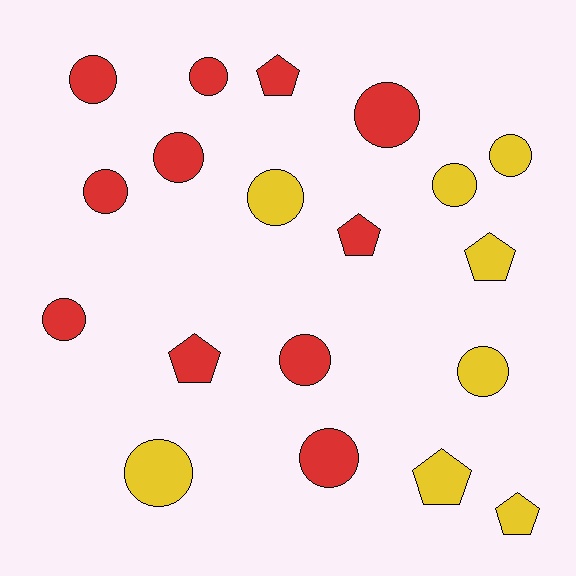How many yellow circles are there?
There are 5 yellow circles.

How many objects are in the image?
There are 19 objects.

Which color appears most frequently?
Red, with 11 objects.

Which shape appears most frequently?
Circle, with 13 objects.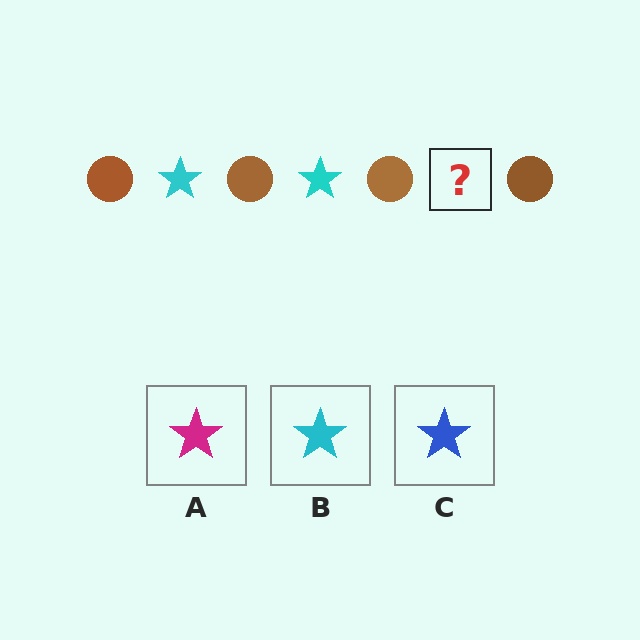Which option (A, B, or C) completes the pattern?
B.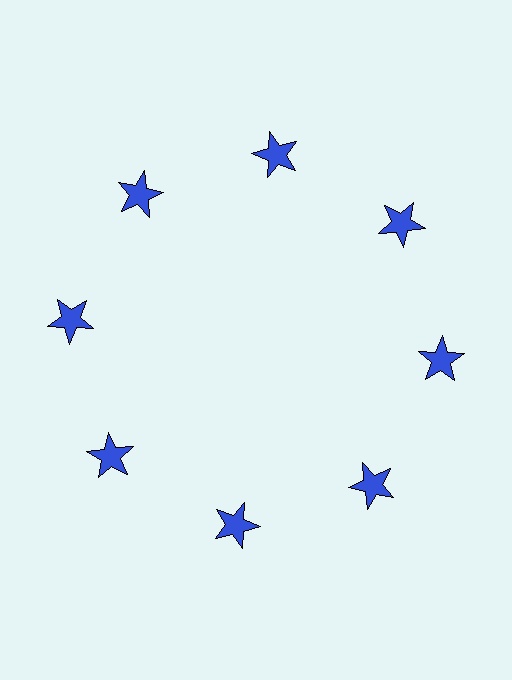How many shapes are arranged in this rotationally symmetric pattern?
There are 8 shapes, arranged in 8 groups of 1.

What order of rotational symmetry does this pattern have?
This pattern has 8-fold rotational symmetry.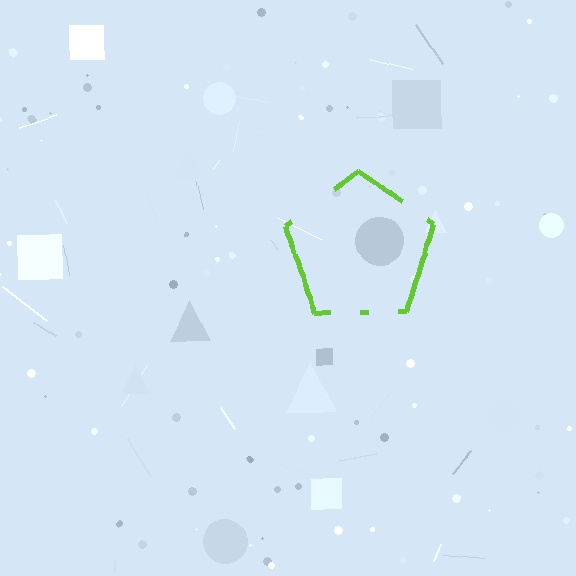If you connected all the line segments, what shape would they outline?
They would outline a pentagon.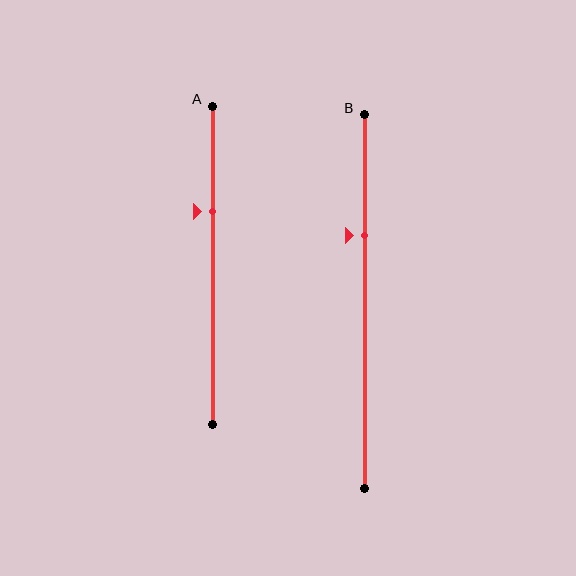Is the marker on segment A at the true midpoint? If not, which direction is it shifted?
No, the marker on segment A is shifted upward by about 17% of the segment length.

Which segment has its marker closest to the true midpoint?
Segment A has its marker closest to the true midpoint.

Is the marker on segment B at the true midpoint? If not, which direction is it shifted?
No, the marker on segment B is shifted upward by about 18% of the segment length.